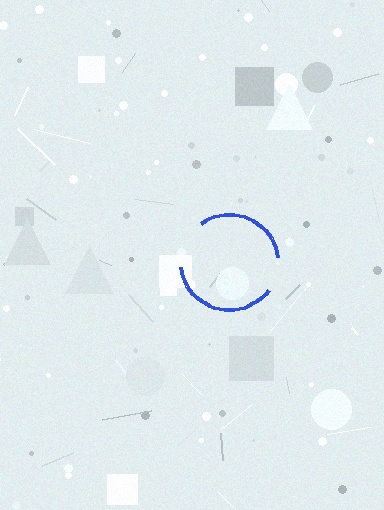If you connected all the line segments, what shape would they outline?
They would outline a circle.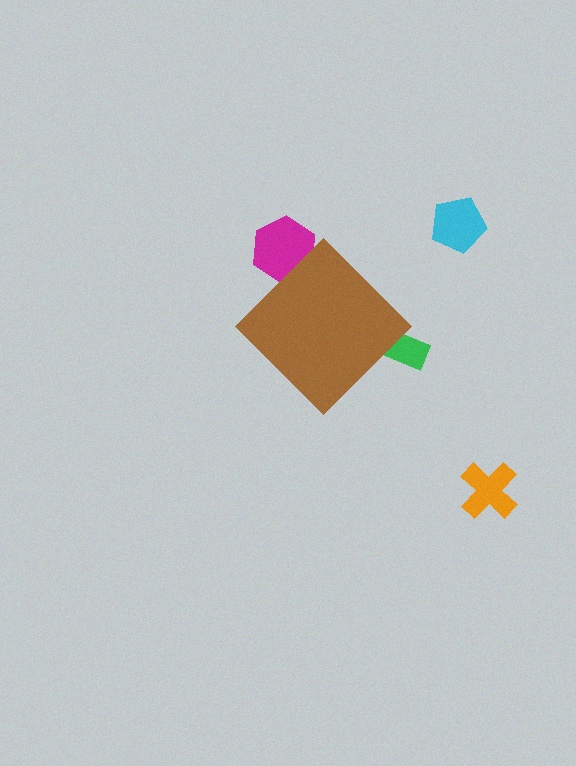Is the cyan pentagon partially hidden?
No, the cyan pentagon is fully visible.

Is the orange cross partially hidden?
No, the orange cross is fully visible.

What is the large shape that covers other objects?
A brown diamond.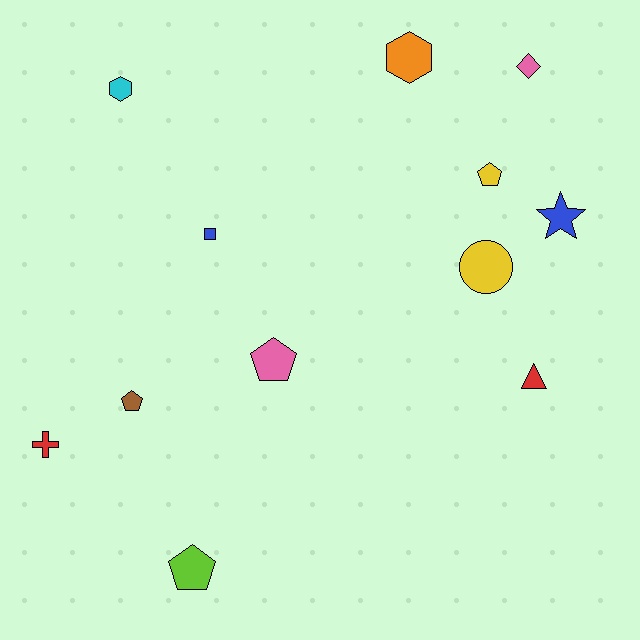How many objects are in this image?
There are 12 objects.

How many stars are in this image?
There is 1 star.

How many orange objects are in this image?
There is 1 orange object.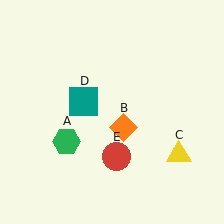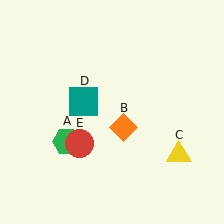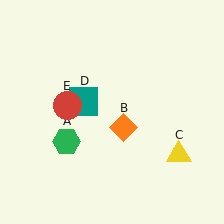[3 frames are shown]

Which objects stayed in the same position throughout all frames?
Green hexagon (object A) and orange diamond (object B) and yellow triangle (object C) and teal square (object D) remained stationary.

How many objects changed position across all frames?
1 object changed position: red circle (object E).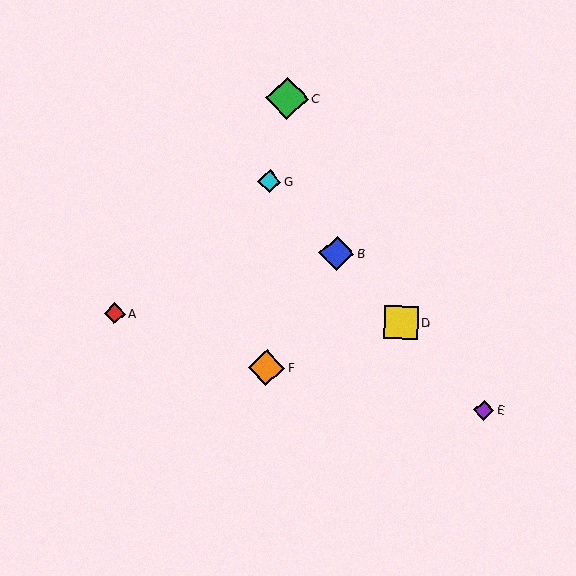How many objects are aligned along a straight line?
4 objects (B, D, E, G) are aligned along a straight line.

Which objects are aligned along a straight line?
Objects B, D, E, G are aligned along a straight line.